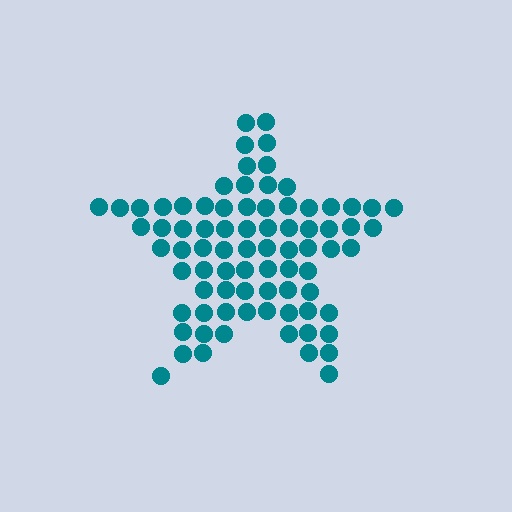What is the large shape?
The large shape is a star.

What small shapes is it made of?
It is made of small circles.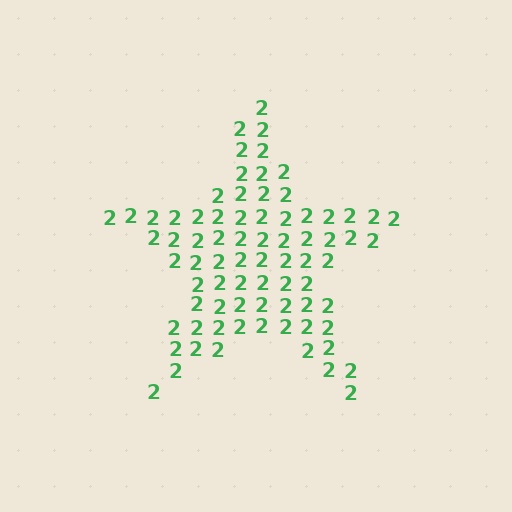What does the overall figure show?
The overall figure shows a star.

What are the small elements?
The small elements are digit 2's.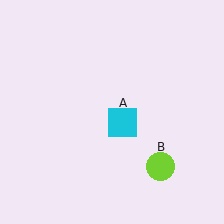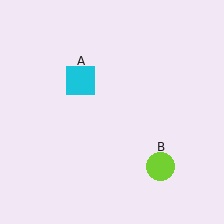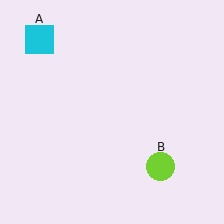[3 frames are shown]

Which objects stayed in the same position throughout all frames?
Lime circle (object B) remained stationary.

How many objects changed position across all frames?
1 object changed position: cyan square (object A).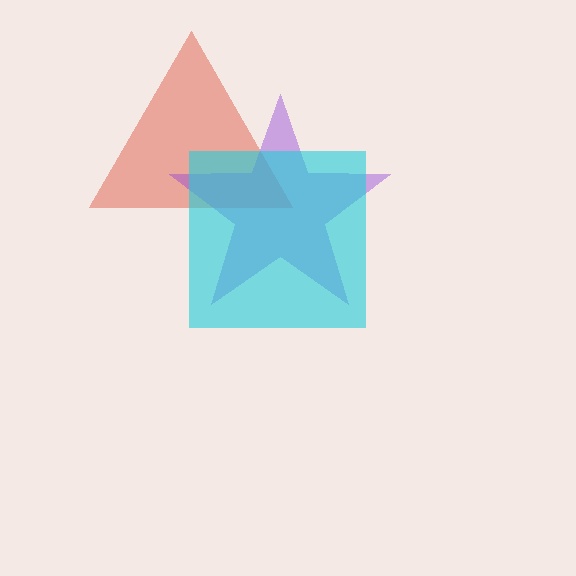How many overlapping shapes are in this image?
There are 3 overlapping shapes in the image.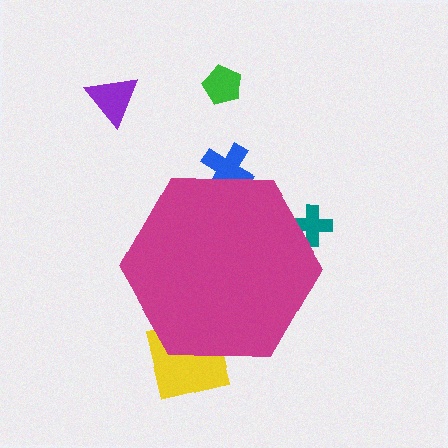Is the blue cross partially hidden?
Yes, the blue cross is partially hidden behind the magenta hexagon.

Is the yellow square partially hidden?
Yes, the yellow square is partially hidden behind the magenta hexagon.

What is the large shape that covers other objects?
A magenta hexagon.